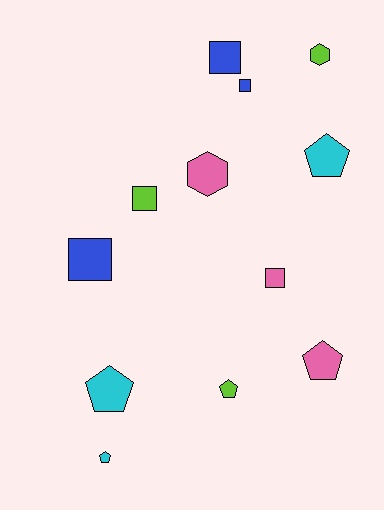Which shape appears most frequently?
Pentagon, with 5 objects.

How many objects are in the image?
There are 12 objects.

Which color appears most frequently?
Blue, with 3 objects.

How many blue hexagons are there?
There are no blue hexagons.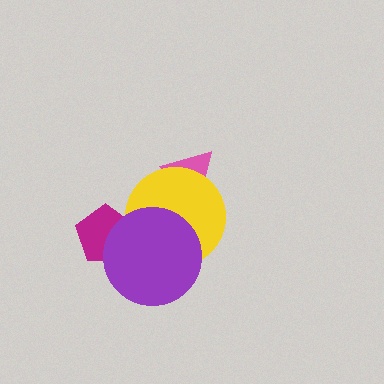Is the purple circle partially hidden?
No, no other shape covers it.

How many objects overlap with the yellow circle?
3 objects overlap with the yellow circle.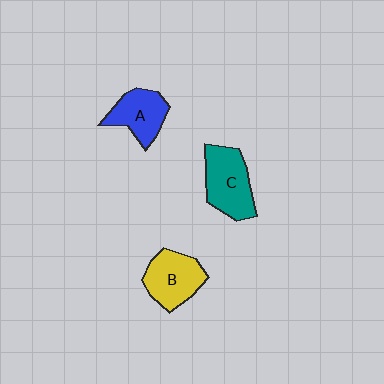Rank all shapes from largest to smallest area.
From largest to smallest: C (teal), B (yellow), A (blue).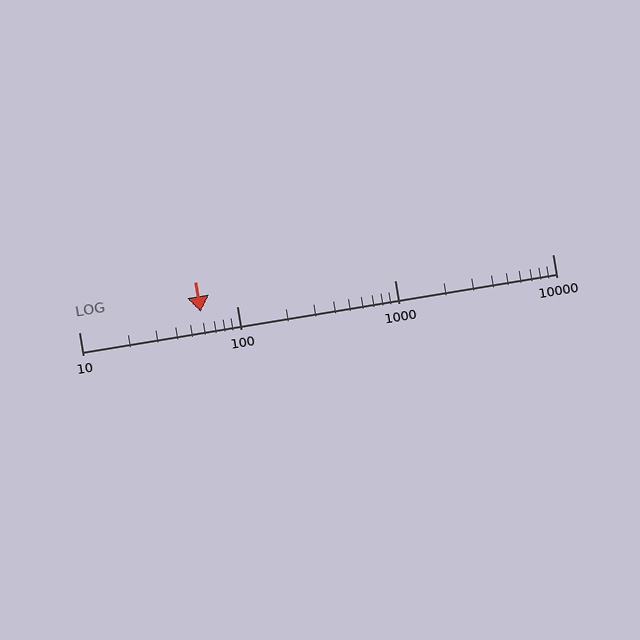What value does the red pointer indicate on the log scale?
The pointer indicates approximately 59.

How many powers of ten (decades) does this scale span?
The scale spans 3 decades, from 10 to 10000.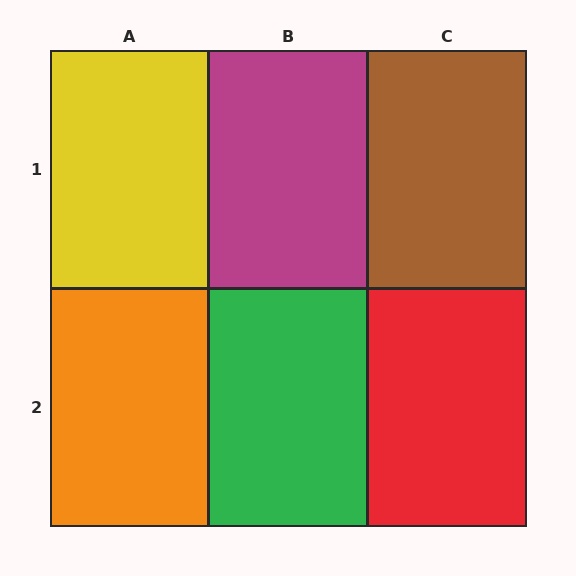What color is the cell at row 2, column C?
Red.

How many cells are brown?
1 cell is brown.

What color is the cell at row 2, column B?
Green.